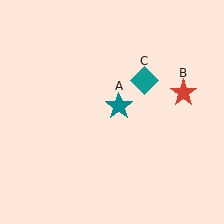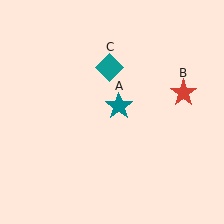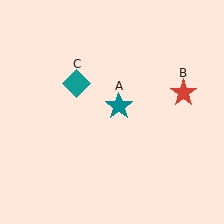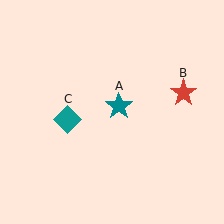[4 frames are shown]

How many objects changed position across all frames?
1 object changed position: teal diamond (object C).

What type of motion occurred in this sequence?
The teal diamond (object C) rotated counterclockwise around the center of the scene.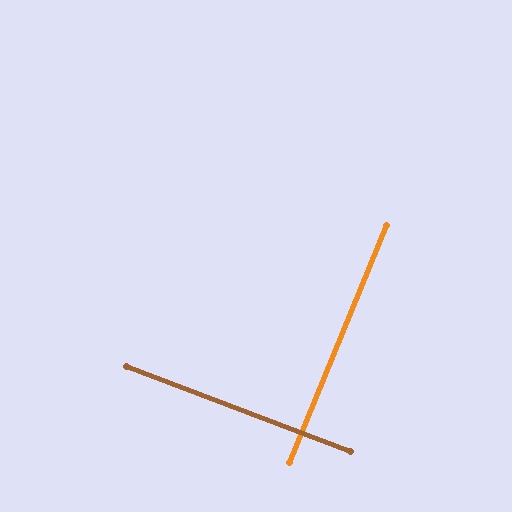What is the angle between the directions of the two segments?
Approximately 88 degrees.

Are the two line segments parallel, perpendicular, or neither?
Perpendicular — they meet at approximately 88°.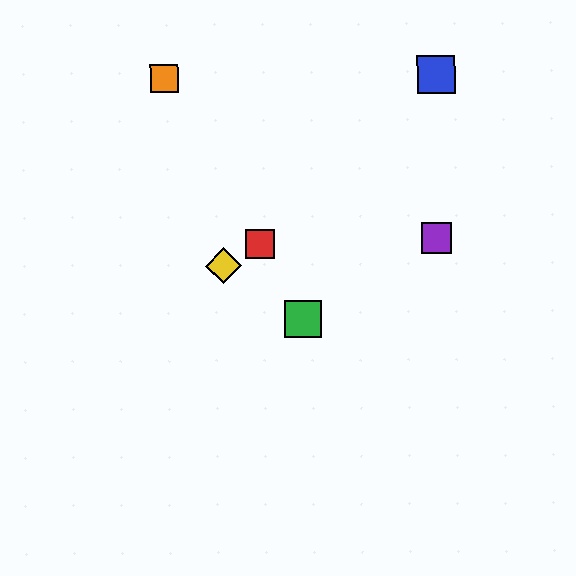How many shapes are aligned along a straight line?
3 shapes (the red square, the green square, the orange square) are aligned along a straight line.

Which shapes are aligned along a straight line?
The red square, the green square, the orange square are aligned along a straight line.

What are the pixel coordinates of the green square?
The green square is at (303, 319).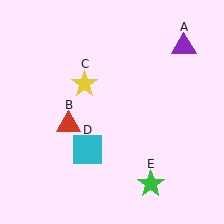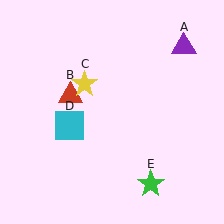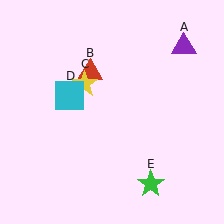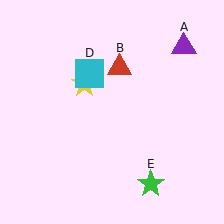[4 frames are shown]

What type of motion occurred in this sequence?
The red triangle (object B), cyan square (object D) rotated clockwise around the center of the scene.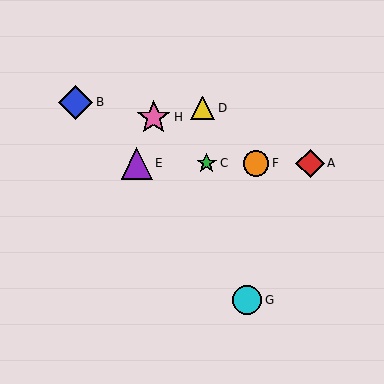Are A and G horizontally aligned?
No, A is at y≈163 and G is at y≈300.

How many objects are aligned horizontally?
4 objects (A, C, E, F) are aligned horizontally.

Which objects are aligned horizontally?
Objects A, C, E, F are aligned horizontally.